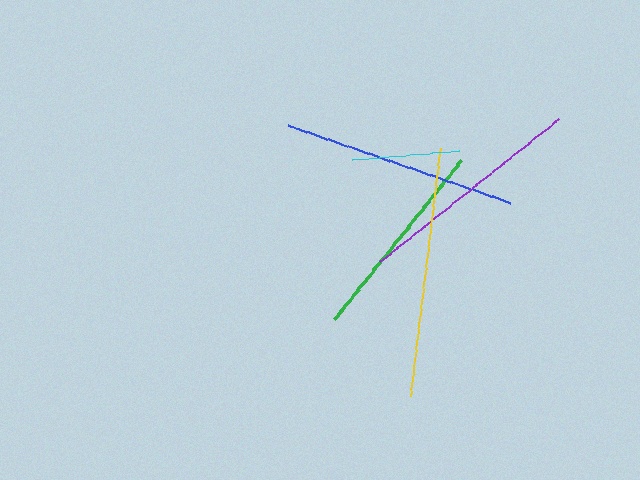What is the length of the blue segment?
The blue segment is approximately 235 pixels long.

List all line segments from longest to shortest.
From longest to shortest: yellow, blue, purple, green, cyan.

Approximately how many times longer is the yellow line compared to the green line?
The yellow line is approximately 1.2 times the length of the green line.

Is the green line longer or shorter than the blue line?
The blue line is longer than the green line.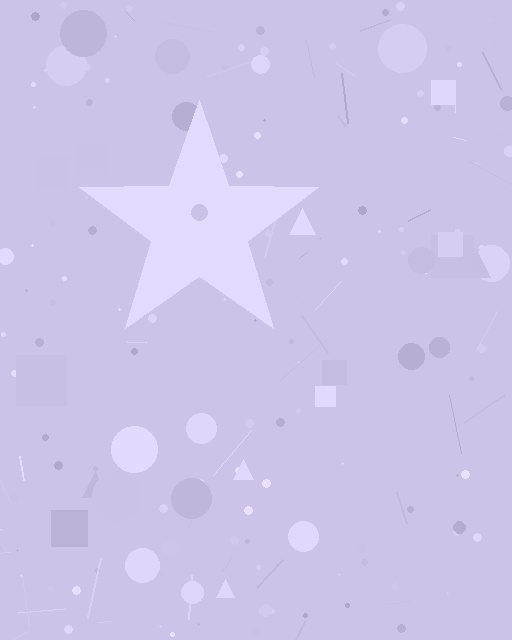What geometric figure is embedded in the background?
A star is embedded in the background.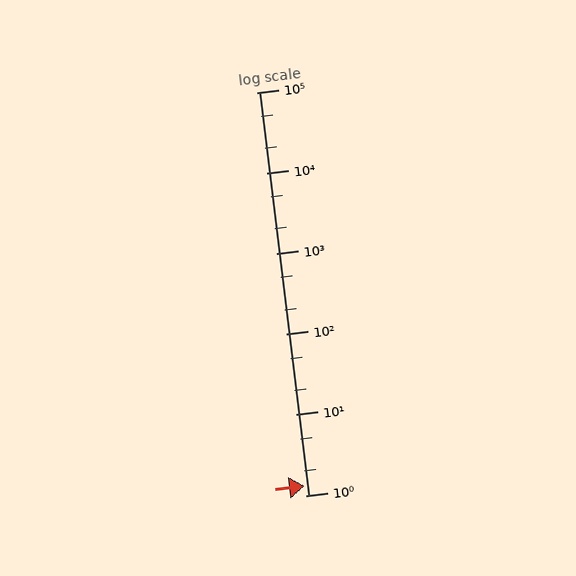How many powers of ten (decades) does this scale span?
The scale spans 5 decades, from 1 to 100000.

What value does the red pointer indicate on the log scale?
The pointer indicates approximately 1.3.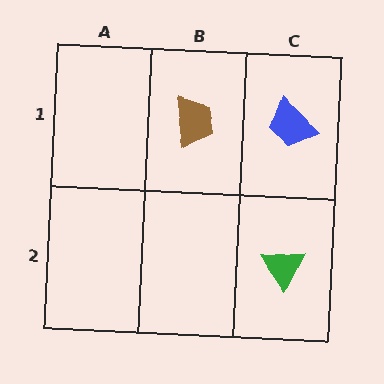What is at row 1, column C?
A blue trapezoid.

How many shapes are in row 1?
2 shapes.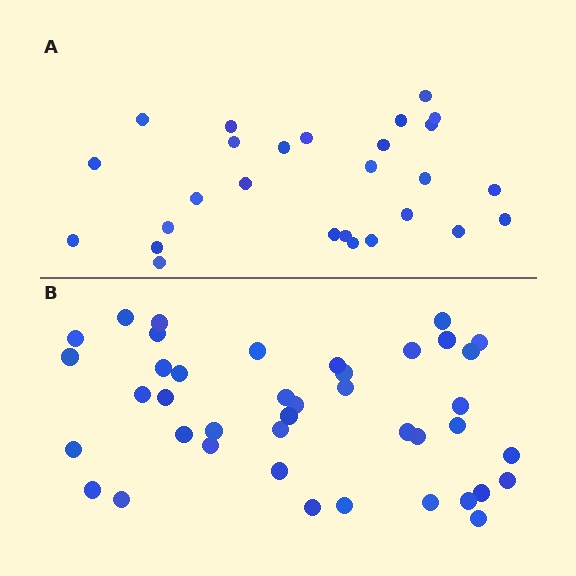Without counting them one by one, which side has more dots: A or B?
Region B (the bottom region) has more dots.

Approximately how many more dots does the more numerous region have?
Region B has approximately 15 more dots than region A.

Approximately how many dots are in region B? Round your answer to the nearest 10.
About 40 dots. (The exact count is 41, which rounds to 40.)